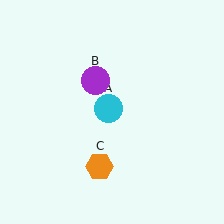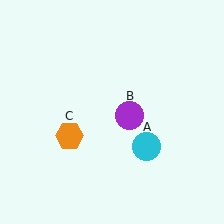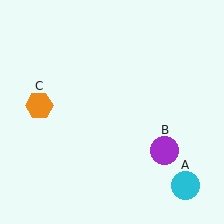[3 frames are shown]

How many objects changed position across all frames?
3 objects changed position: cyan circle (object A), purple circle (object B), orange hexagon (object C).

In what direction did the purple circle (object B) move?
The purple circle (object B) moved down and to the right.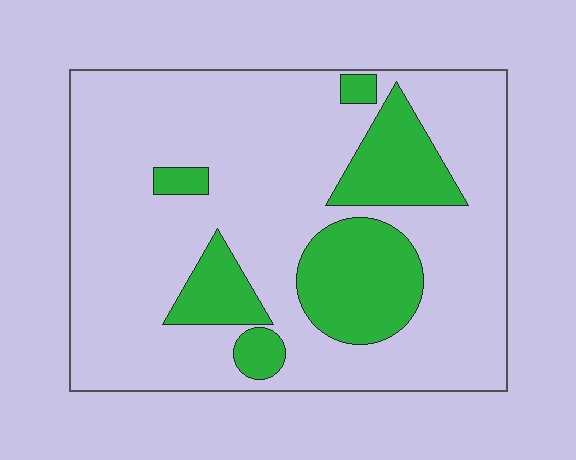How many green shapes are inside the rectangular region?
6.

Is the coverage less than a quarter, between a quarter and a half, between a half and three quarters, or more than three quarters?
Less than a quarter.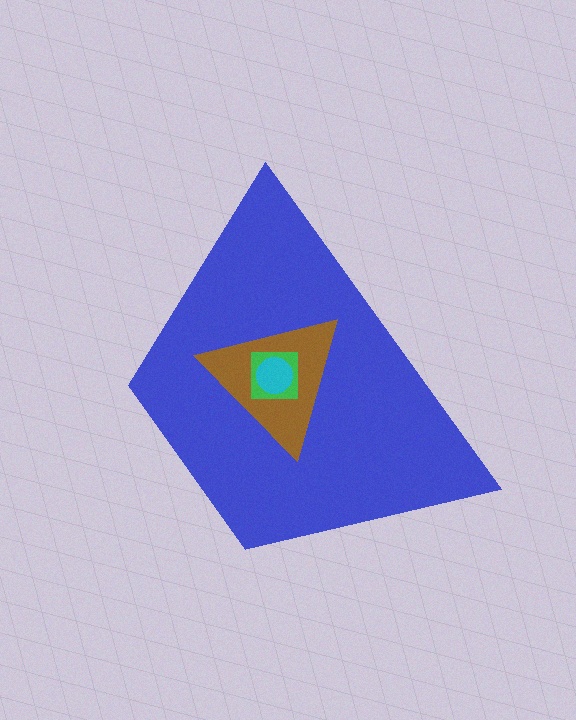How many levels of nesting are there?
4.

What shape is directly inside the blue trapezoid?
The brown triangle.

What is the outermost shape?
The blue trapezoid.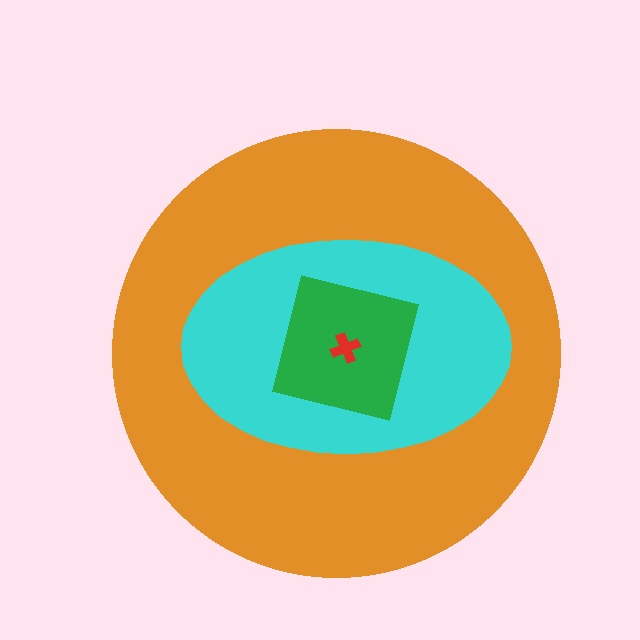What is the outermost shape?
The orange circle.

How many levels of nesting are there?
4.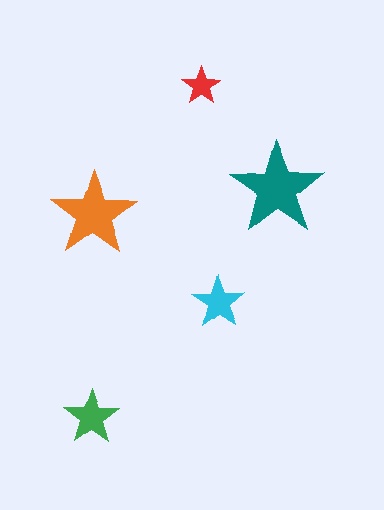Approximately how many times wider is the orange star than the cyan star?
About 1.5 times wider.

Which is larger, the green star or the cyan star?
The green one.